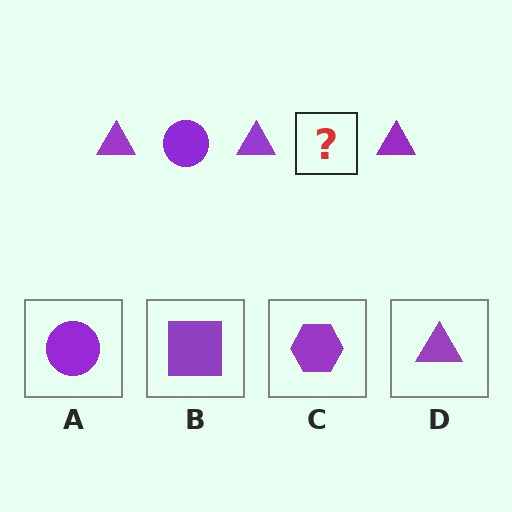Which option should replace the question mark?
Option A.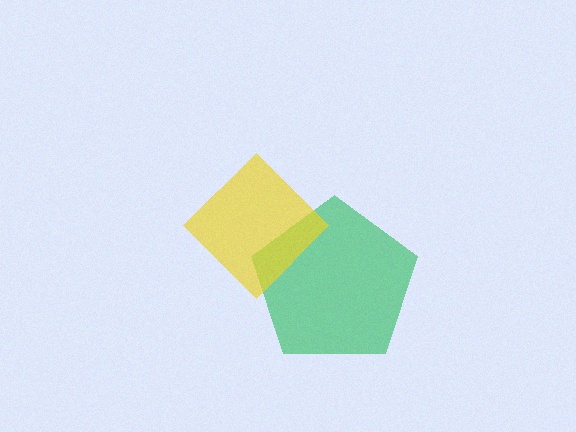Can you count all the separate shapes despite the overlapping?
Yes, there are 2 separate shapes.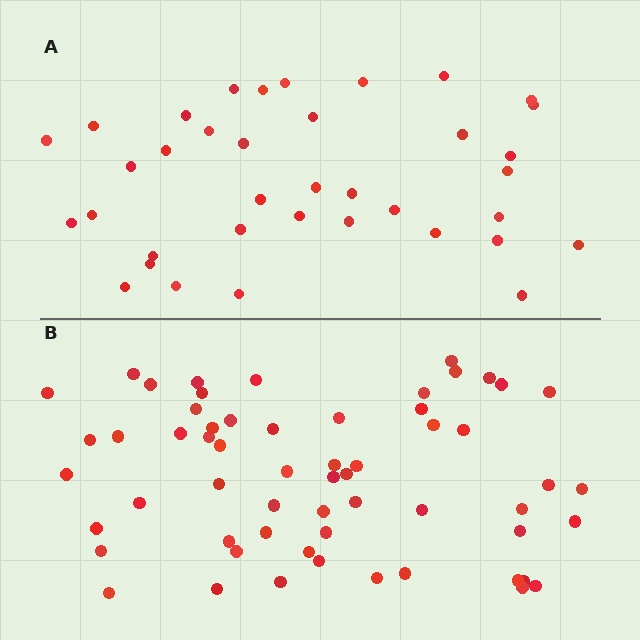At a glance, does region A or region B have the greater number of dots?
Region B (the bottom region) has more dots.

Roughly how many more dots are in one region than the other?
Region B has approximately 20 more dots than region A.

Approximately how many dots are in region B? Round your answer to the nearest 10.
About 60 dots. (The exact count is 59, which rounds to 60.)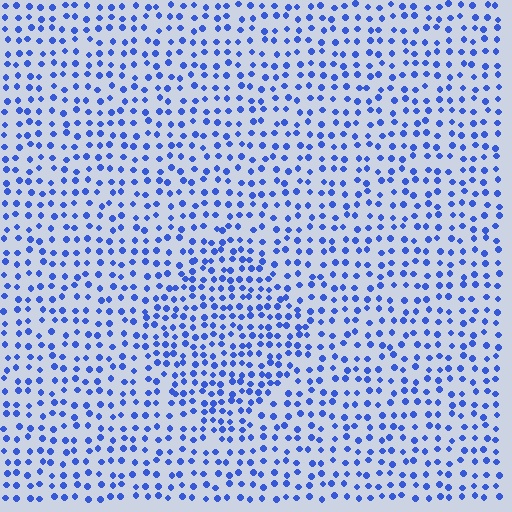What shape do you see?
I see a diamond.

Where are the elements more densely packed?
The elements are more densely packed inside the diamond boundary.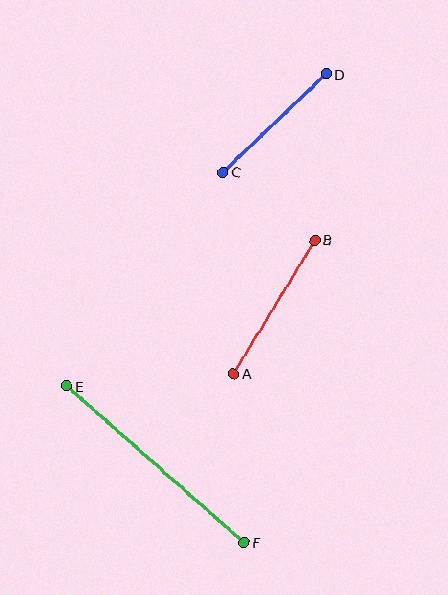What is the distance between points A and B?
The distance is approximately 156 pixels.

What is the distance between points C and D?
The distance is approximately 142 pixels.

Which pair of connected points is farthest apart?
Points E and F are farthest apart.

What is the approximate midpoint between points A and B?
The midpoint is at approximately (274, 307) pixels.